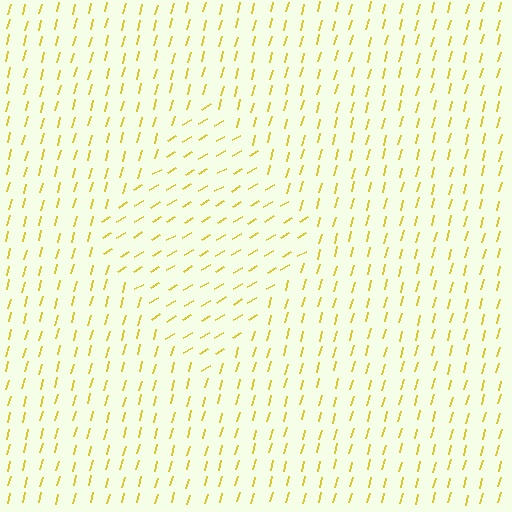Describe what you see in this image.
The image is filled with small yellow line segments. A diamond region in the image has lines oriented differently from the surrounding lines, creating a visible texture boundary.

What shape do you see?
I see a diamond.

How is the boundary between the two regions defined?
The boundary is defined purely by a change in line orientation (approximately 45 degrees difference). All lines are the same color and thickness.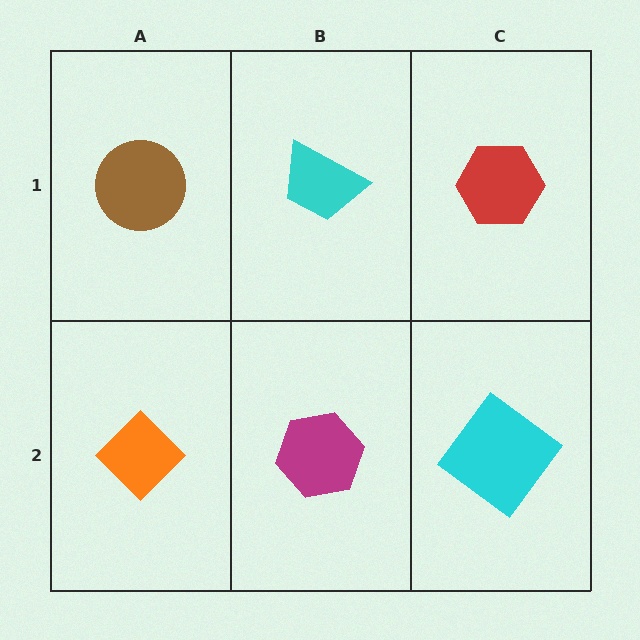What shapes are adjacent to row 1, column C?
A cyan diamond (row 2, column C), a cyan trapezoid (row 1, column B).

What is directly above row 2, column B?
A cyan trapezoid.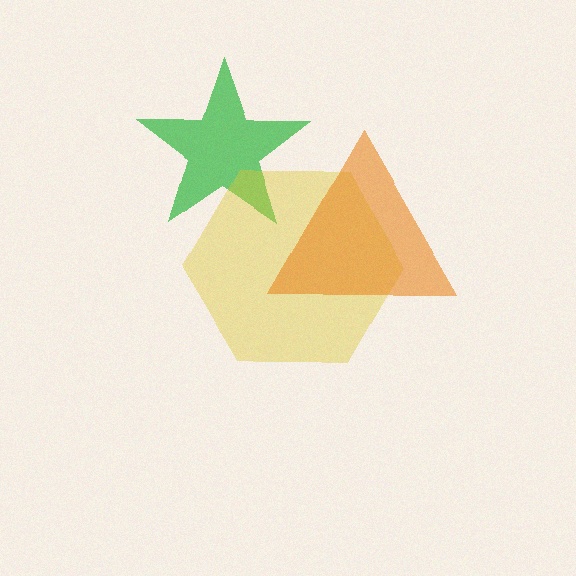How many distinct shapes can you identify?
There are 3 distinct shapes: a green star, a yellow hexagon, an orange triangle.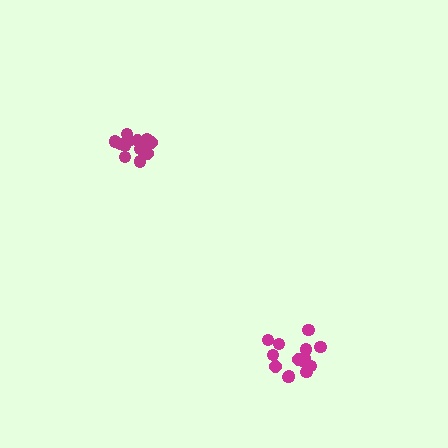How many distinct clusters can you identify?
There are 2 distinct clusters.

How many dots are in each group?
Group 1: 14 dots, Group 2: 14 dots (28 total).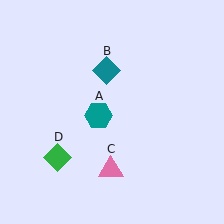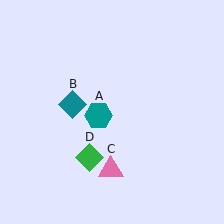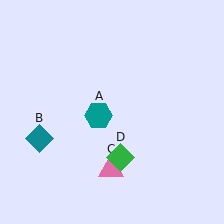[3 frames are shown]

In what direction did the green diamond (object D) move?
The green diamond (object D) moved right.